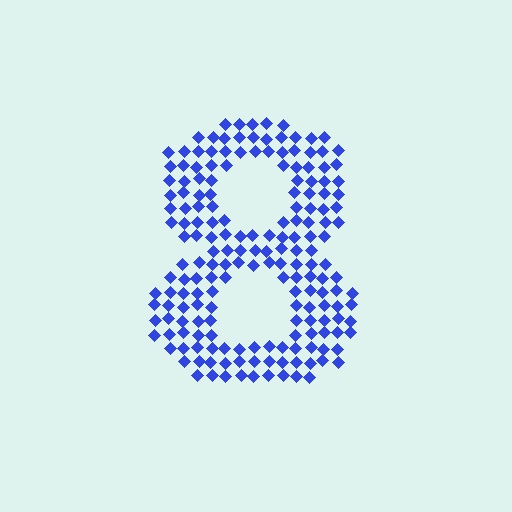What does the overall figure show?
The overall figure shows the digit 8.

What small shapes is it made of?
It is made of small diamonds.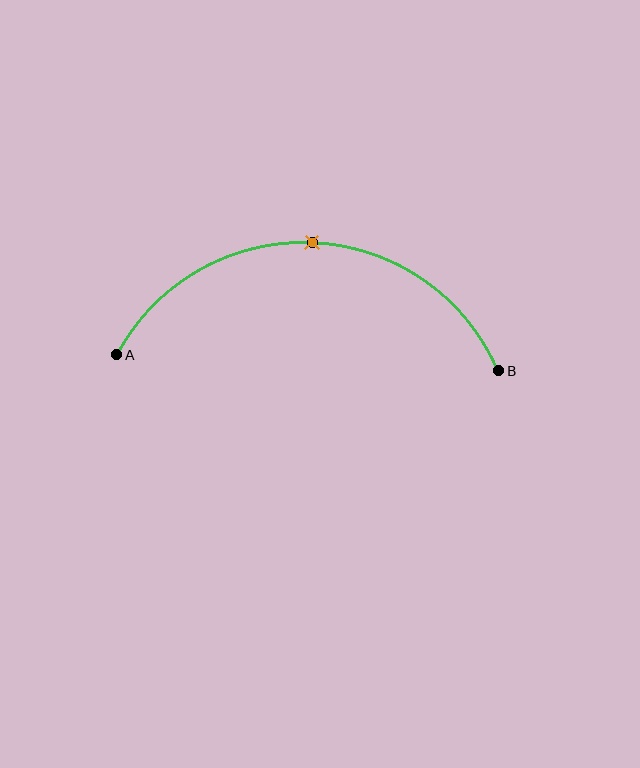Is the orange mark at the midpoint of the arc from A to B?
Yes. The orange mark lies on the arc at equal arc-length from both A and B — it is the arc midpoint.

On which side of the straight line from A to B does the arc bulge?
The arc bulges above the straight line connecting A and B.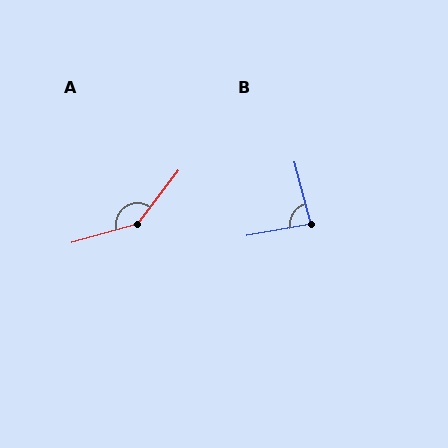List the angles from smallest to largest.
B (86°), A (143°).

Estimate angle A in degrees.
Approximately 143 degrees.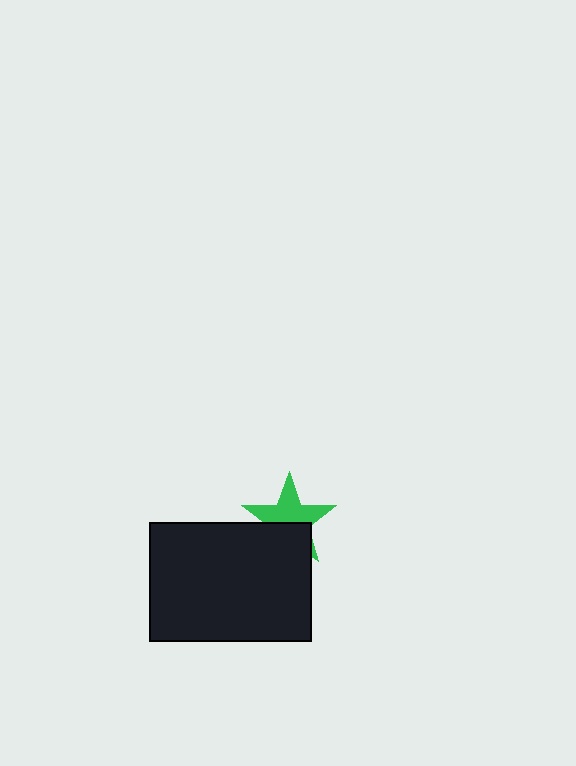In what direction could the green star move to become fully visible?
The green star could move up. That would shift it out from behind the black rectangle entirely.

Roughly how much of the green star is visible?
About half of it is visible (roughly 57%).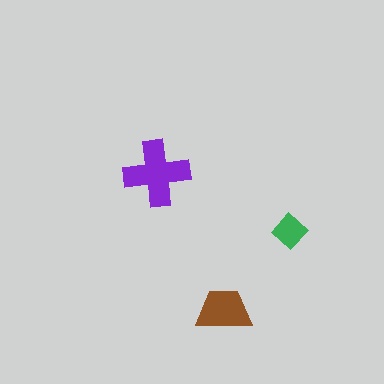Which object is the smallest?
The green diamond.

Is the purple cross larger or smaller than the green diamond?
Larger.